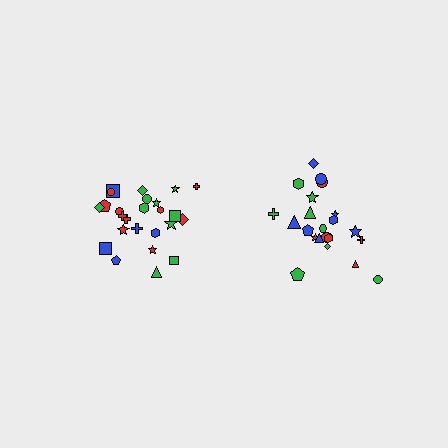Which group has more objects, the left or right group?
The left group.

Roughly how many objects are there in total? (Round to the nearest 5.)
Roughly 45 objects in total.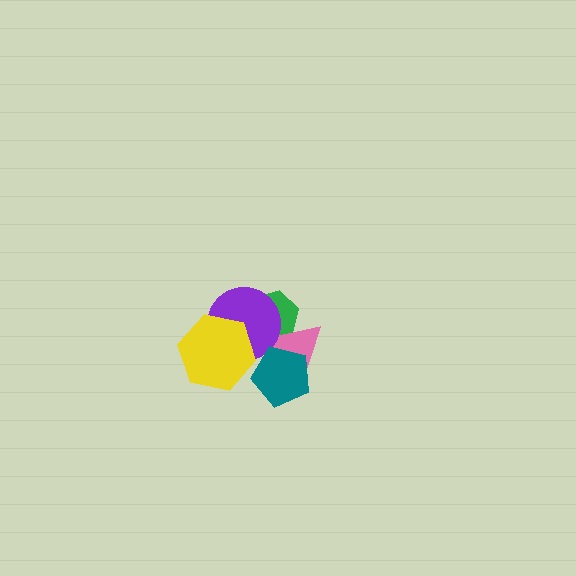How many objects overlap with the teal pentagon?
1 object overlaps with the teal pentagon.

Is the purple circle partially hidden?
Yes, it is partially covered by another shape.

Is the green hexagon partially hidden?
Yes, it is partially covered by another shape.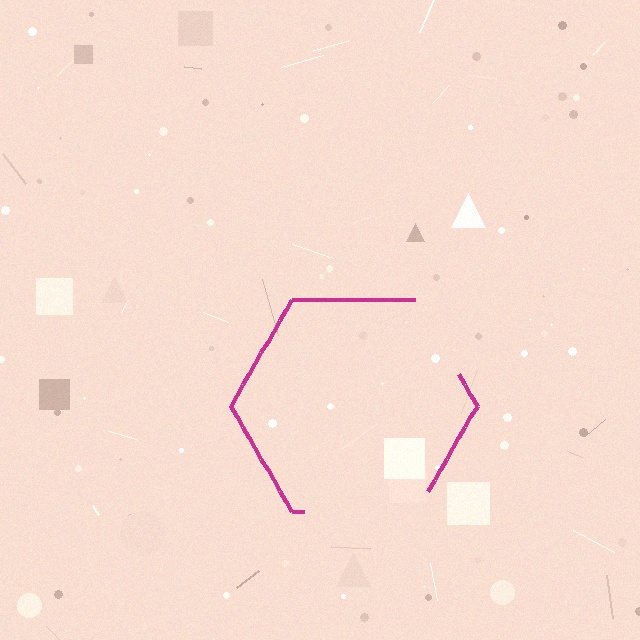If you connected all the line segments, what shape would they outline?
They would outline a hexagon.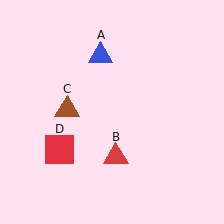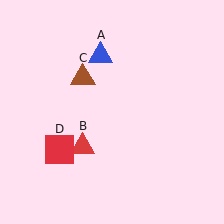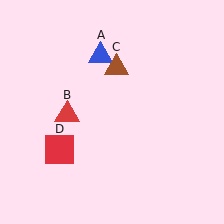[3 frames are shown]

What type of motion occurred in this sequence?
The red triangle (object B), brown triangle (object C) rotated clockwise around the center of the scene.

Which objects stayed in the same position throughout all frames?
Blue triangle (object A) and red square (object D) remained stationary.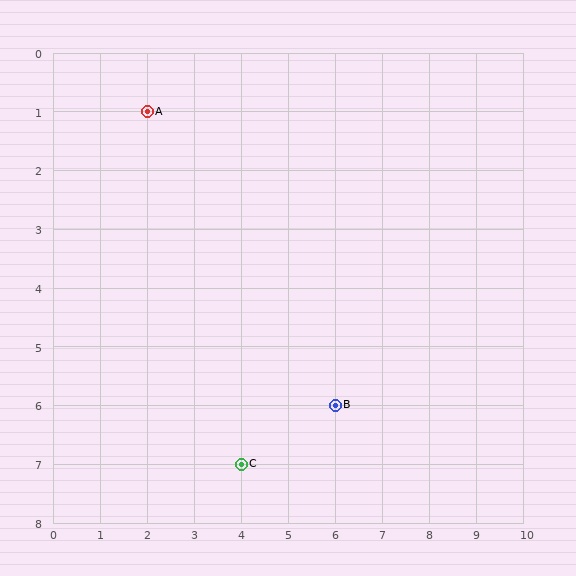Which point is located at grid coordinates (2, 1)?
Point A is at (2, 1).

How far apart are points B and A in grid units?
Points B and A are 4 columns and 5 rows apart (about 6.4 grid units diagonally).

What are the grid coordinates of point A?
Point A is at grid coordinates (2, 1).